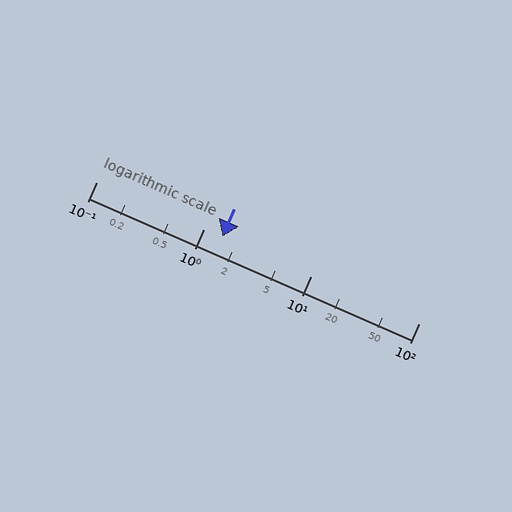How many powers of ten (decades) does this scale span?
The scale spans 3 decades, from 0.1 to 100.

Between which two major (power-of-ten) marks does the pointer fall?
The pointer is between 1 and 10.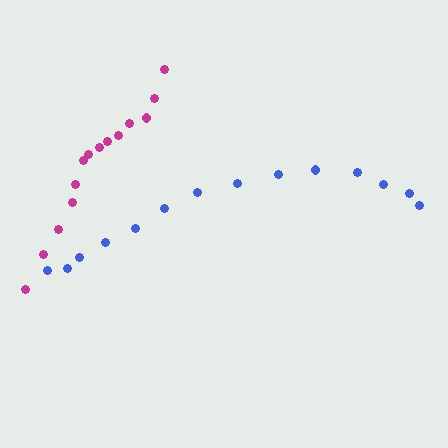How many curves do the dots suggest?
There are 2 distinct paths.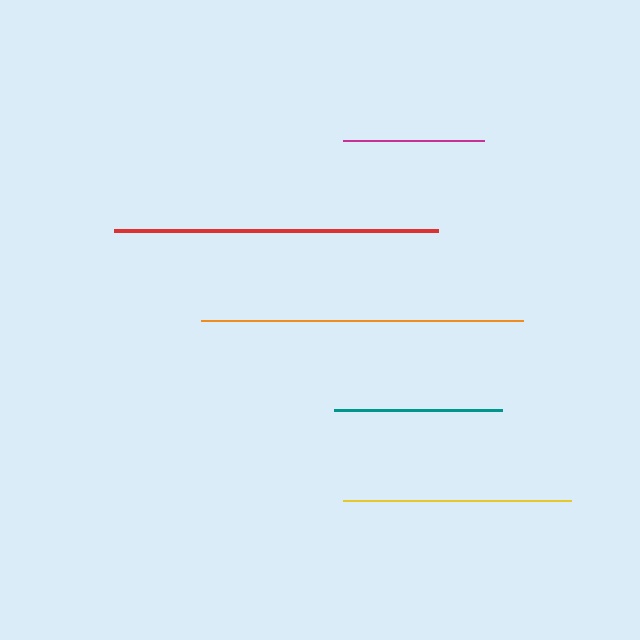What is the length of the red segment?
The red segment is approximately 325 pixels long.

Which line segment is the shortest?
The magenta line is the shortest at approximately 141 pixels.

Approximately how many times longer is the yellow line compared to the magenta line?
The yellow line is approximately 1.6 times the length of the magenta line.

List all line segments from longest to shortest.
From longest to shortest: red, orange, yellow, teal, magenta.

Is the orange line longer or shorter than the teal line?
The orange line is longer than the teal line.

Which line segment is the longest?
The red line is the longest at approximately 325 pixels.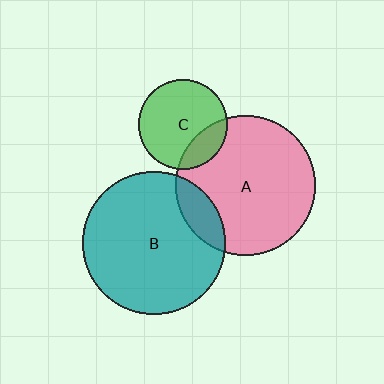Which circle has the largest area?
Circle B (teal).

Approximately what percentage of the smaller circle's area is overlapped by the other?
Approximately 20%.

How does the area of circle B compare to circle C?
Approximately 2.6 times.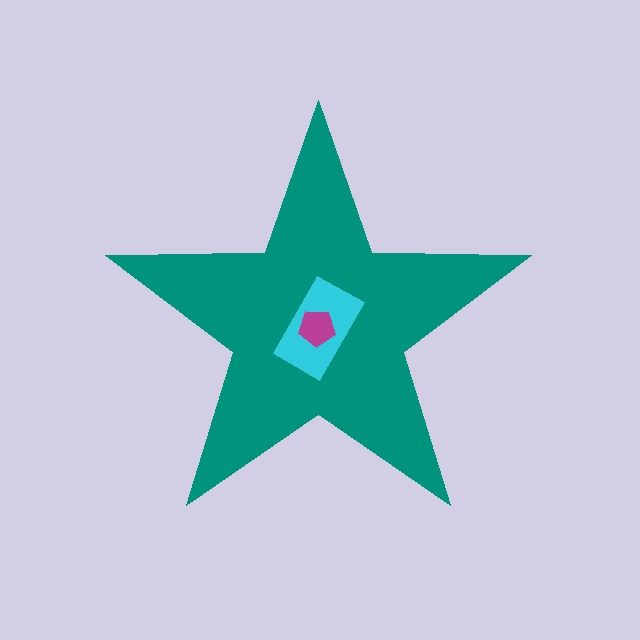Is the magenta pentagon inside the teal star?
Yes.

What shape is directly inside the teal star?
The cyan rectangle.